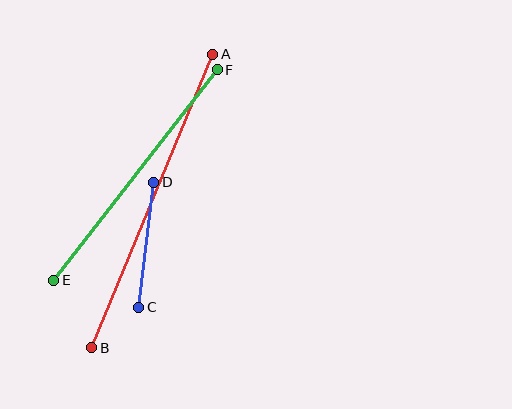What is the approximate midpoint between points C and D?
The midpoint is at approximately (146, 245) pixels.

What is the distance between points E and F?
The distance is approximately 266 pixels.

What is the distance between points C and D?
The distance is approximately 126 pixels.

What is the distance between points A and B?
The distance is approximately 318 pixels.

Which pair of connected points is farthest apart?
Points A and B are farthest apart.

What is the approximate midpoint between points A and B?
The midpoint is at approximately (152, 201) pixels.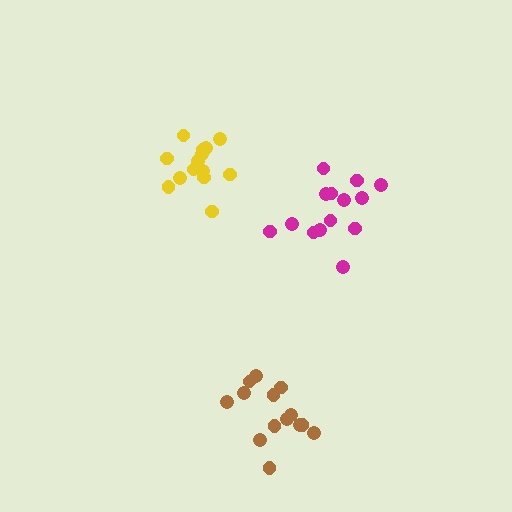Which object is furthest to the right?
The magenta cluster is rightmost.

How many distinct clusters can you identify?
There are 3 distinct clusters.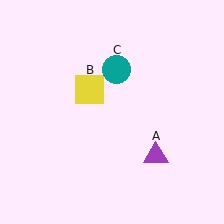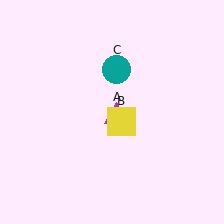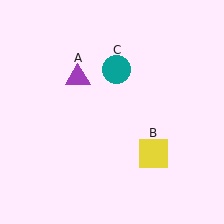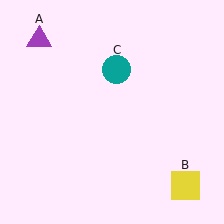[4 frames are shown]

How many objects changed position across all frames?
2 objects changed position: purple triangle (object A), yellow square (object B).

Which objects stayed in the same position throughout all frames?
Teal circle (object C) remained stationary.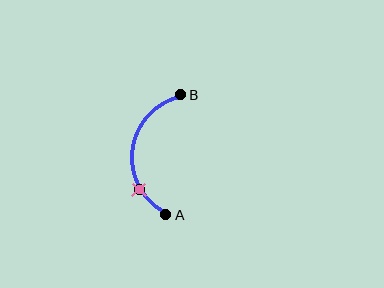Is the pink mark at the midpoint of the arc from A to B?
No. The pink mark lies on the arc but is closer to endpoint A. The arc midpoint would be at the point on the curve equidistant along the arc from both A and B.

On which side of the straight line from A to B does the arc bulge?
The arc bulges to the left of the straight line connecting A and B.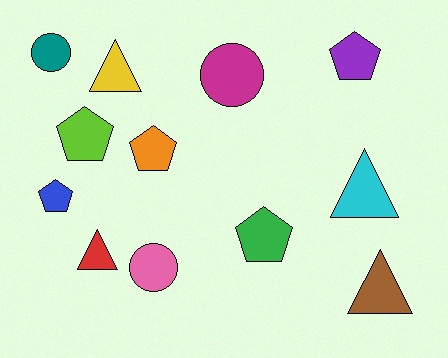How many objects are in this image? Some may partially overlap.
There are 12 objects.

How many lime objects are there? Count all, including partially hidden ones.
There is 1 lime object.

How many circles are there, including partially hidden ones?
There are 3 circles.